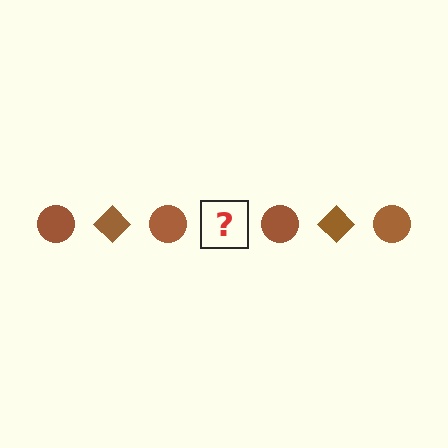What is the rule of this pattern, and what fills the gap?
The rule is that the pattern cycles through circle, diamond shapes in brown. The gap should be filled with a brown diamond.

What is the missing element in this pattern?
The missing element is a brown diamond.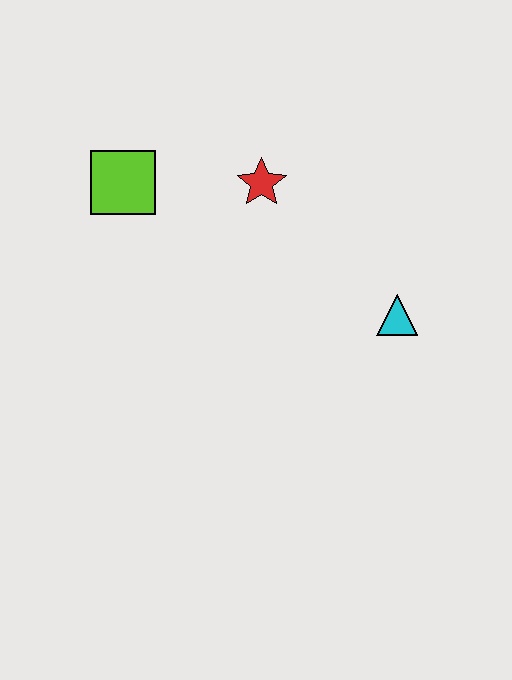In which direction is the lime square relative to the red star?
The lime square is to the left of the red star.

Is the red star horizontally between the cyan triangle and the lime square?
Yes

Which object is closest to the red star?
The lime square is closest to the red star.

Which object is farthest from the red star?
The cyan triangle is farthest from the red star.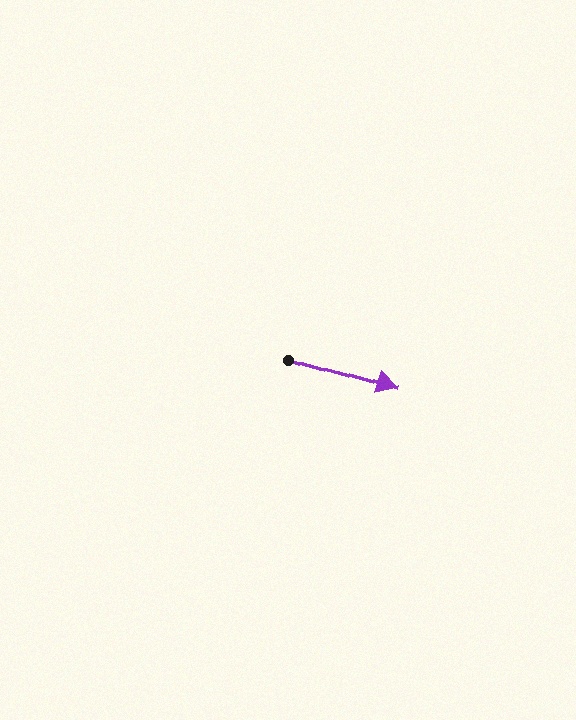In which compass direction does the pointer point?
East.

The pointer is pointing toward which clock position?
Roughly 4 o'clock.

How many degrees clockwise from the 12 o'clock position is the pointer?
Approximately 106 degrees.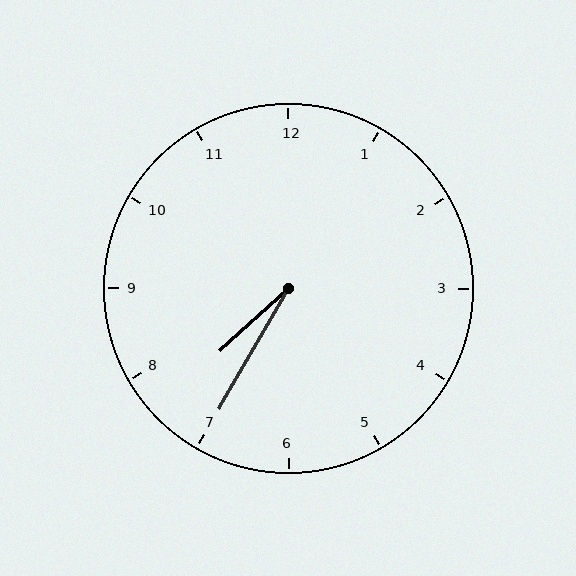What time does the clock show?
7:35.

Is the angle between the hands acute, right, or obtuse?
It is acute.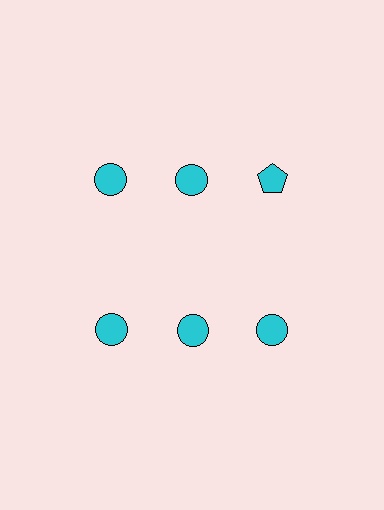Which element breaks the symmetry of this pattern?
The cyan pentagon in the top row, center column breaks the symmetry. All other shapes are cyan circles.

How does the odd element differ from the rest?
It has a different shape: pentagon instead of circle.